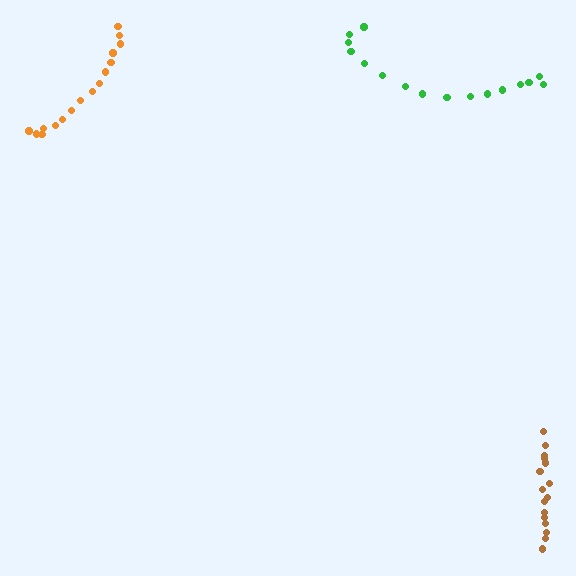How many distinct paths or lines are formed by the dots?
There are 3 distinct paths.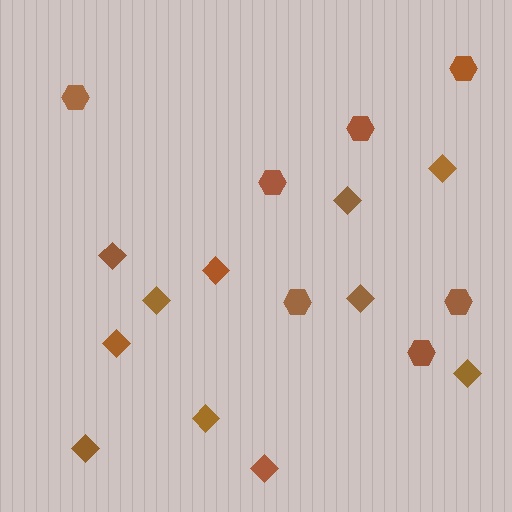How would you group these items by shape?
There are 2 groups: one group of hexagons (7) and one group of diamonds (11).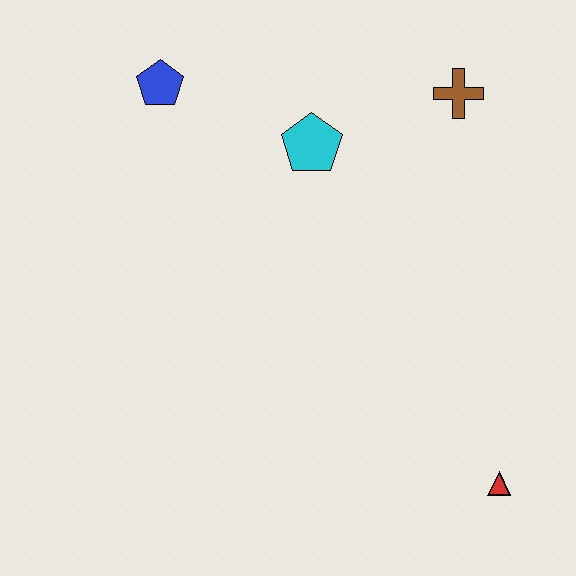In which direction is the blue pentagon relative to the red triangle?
The blue pentagon is above the red triangle.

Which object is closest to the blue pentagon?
The cyan pentagon is closest to the blue pentagon.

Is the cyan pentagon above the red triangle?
Yes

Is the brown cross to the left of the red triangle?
Yes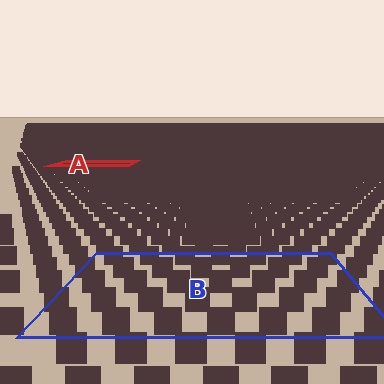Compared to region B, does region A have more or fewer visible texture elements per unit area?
Region A has more texture elements per unit area — they are packed more densely because it is farther away.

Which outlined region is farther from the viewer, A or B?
Region A is farther from the viewer — the texture elements inside it appear smaller and more densely packed.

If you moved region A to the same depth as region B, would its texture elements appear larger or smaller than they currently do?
They would appear larger. At a closer depth, the same texture elements are projected at a bigger on-screen size.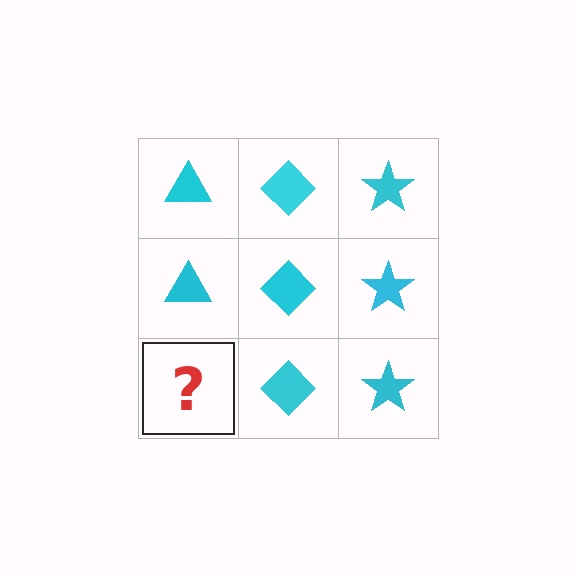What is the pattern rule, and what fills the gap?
The rule is that each column has a consistent shape. The gap should be filled with a cyan triangle.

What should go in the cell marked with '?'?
The missing cell should contain a cyan triangle.